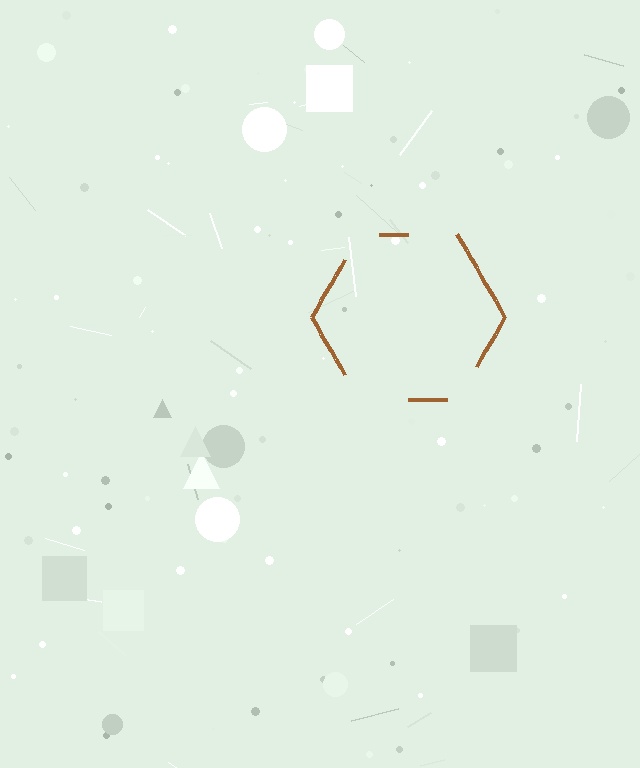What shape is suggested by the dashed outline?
The dashed outline suggests a hexagon.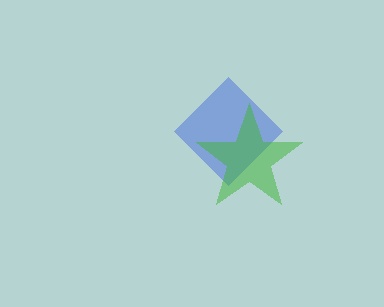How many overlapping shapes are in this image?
There are 2 overlapping shapes in the image.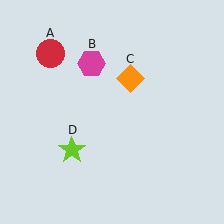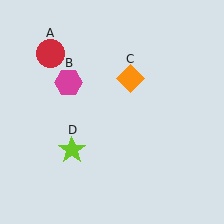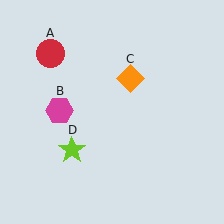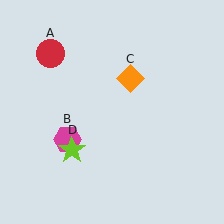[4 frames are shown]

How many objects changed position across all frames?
1 object changed position: magenta hexagon (object B).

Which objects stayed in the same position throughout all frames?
Red circle (object A) and orange diamond (object C) and lime star (object D) remained stationary.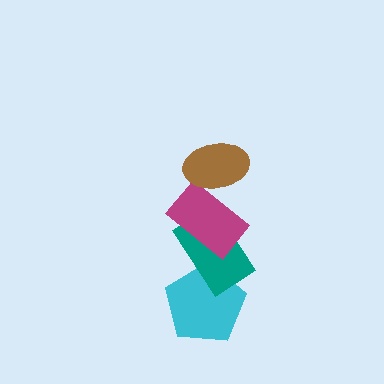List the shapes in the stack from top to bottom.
From top to bottom: the brown ellipse, the magenta rectangle, the teal rectangle, the cyan pentagon.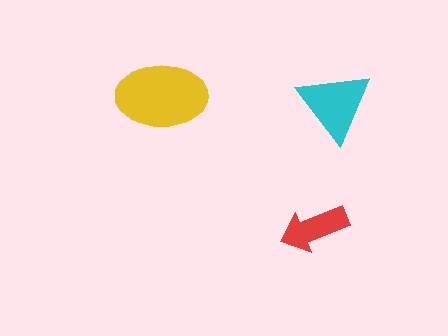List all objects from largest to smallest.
The yellow ellipse, the cyan triangle, the red arrow.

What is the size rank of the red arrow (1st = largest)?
3rd.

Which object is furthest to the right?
The cyan triangle is rightmost.